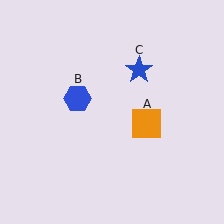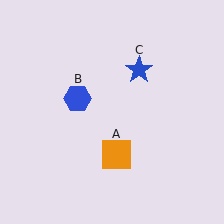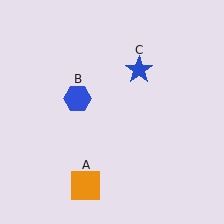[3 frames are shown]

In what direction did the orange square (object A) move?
The orange square (object A) moved down and to the left.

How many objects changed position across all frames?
1 object changed position: orange square (object A).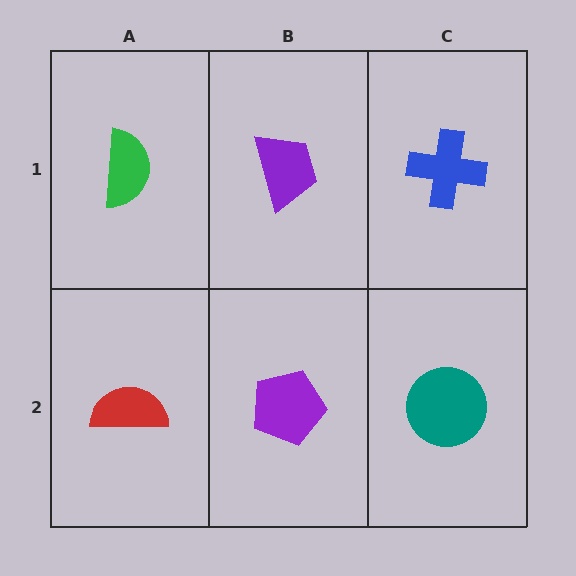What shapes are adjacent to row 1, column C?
A teal circle (row 2, column C), a purple trapezoid (row 1, column B).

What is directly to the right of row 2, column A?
A purple pentagon.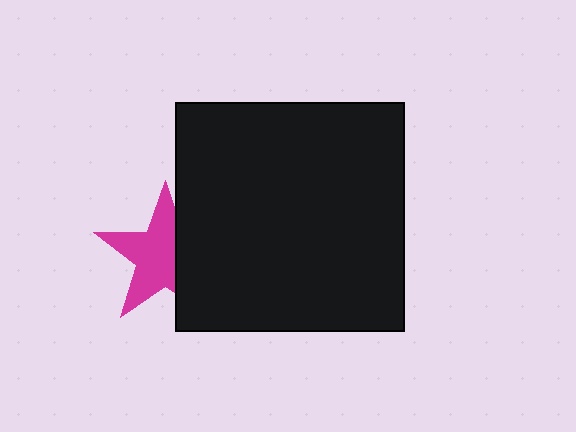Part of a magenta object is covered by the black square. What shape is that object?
It is a star.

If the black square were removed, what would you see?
You would see the complete magenta star.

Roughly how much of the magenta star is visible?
About half of it is visible (roughly 65%).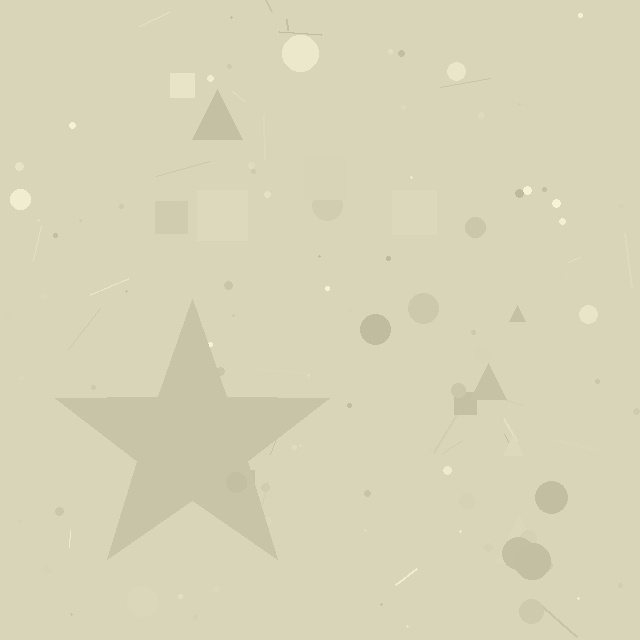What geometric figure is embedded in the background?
A star is embedded in the background.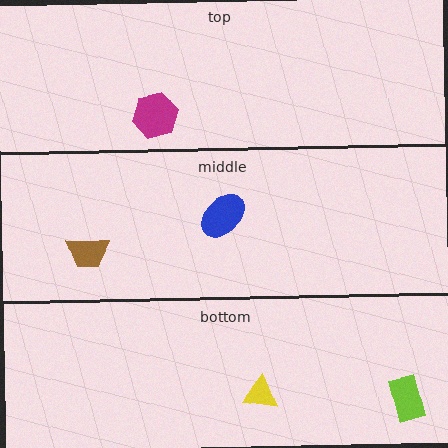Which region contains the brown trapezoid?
The middle region.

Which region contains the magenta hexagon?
The top region.